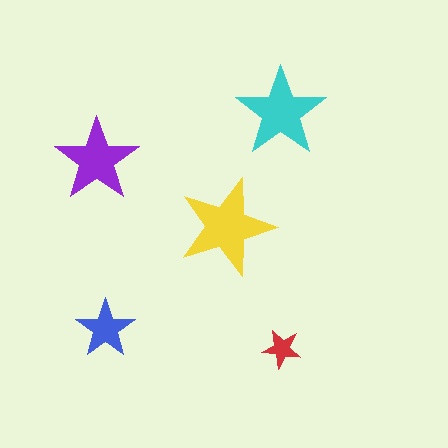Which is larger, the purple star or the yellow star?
The yellow one.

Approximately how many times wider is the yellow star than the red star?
About 2.5 times wider.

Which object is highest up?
The cyan star is topmost.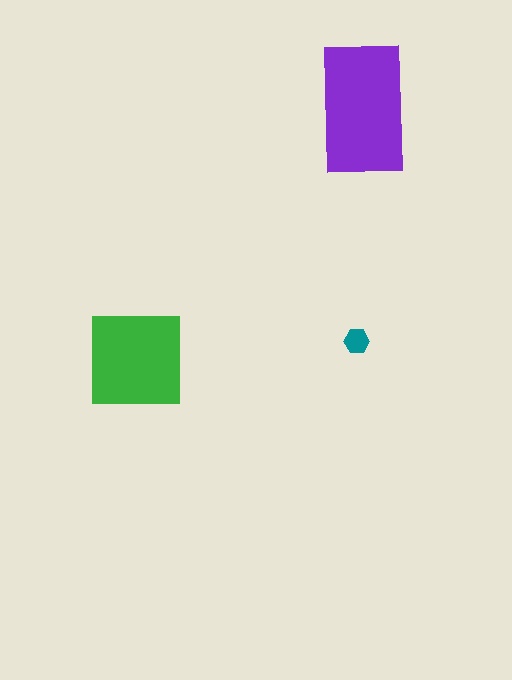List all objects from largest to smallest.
The purple rectangle, the green square, the teal hexagon.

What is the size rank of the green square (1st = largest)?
2nd.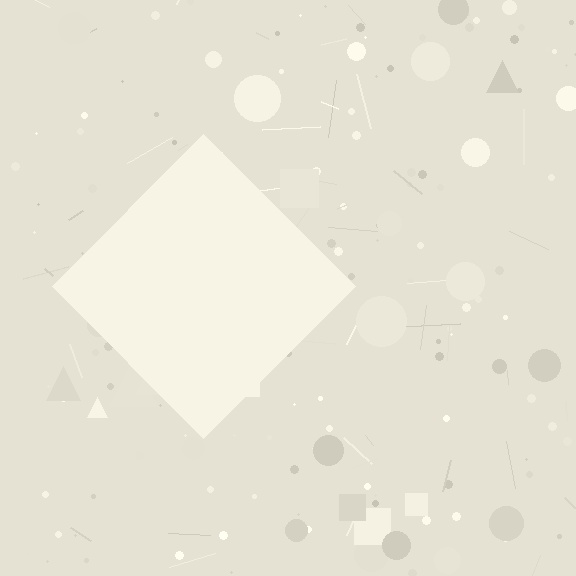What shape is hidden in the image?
A diamond is hidden in the image.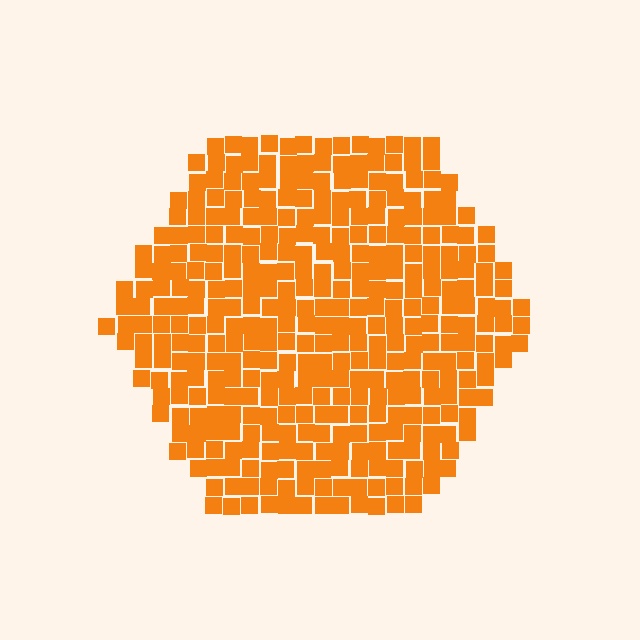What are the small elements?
The small elements are squares.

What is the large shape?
The large shape is a hexagon.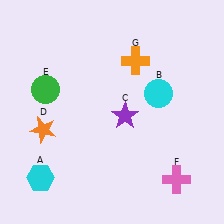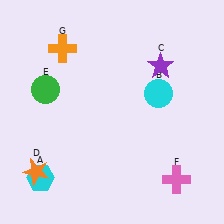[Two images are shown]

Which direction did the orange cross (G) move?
The orange cross (G) moved left.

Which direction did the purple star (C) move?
The purple star (C) moved up.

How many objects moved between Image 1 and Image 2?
3 objects moved between the two images.